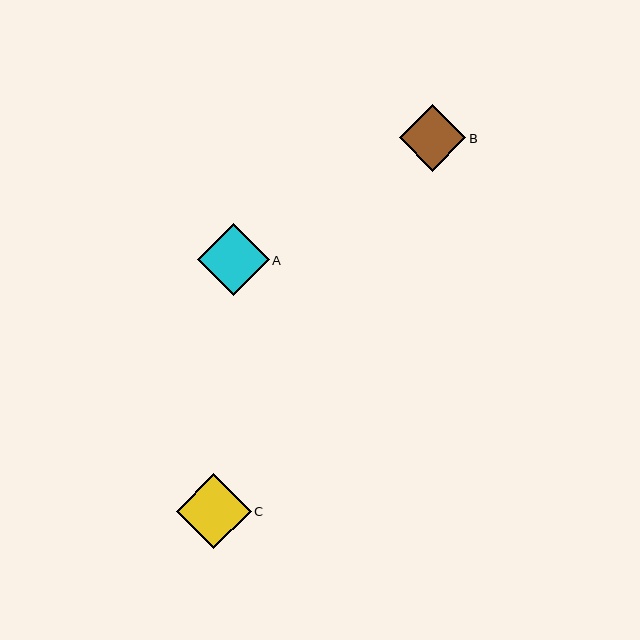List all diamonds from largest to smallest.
From largest to smallest: C, A, B.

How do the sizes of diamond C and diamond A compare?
Diamond C and diamond A are approximately the same size.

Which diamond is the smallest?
Diamond B is the smallest with a size of approximately 67 pixels.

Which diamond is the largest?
Diamond C is the largest with a size of approximately 75 pixels.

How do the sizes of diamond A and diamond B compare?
Diamond A and diamond B are approximately the same size.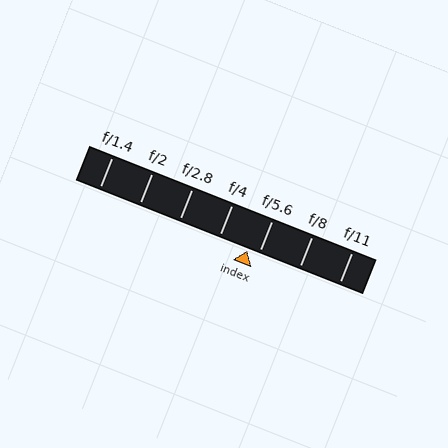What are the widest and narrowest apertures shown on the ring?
The widest aperture shown is f/1.4 and the narrowest is f/11.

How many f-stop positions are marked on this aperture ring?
There are 7 f-stop positions marked.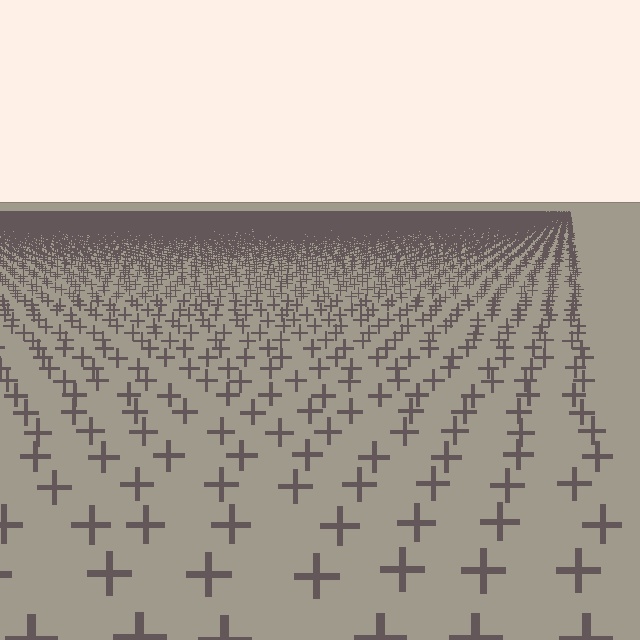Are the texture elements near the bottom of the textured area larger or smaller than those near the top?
Larger. Near the bottom, elements are closer to the viewer and appear at a bigger on-screen size.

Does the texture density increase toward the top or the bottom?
Density increases toward the top.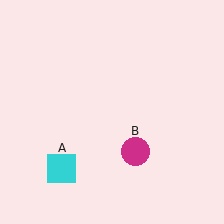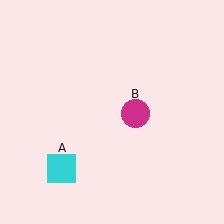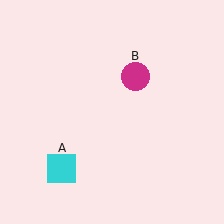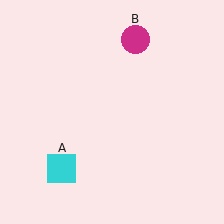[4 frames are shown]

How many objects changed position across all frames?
1 object changed position: magenta circle (object B).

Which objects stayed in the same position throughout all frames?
Cyan square (object A) remained stationary.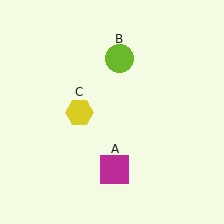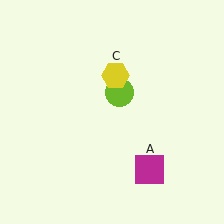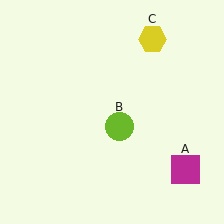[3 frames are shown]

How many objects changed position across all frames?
3 objects changed position: magenta square (object A), lime circle (object B), yellow hexagon (object C).